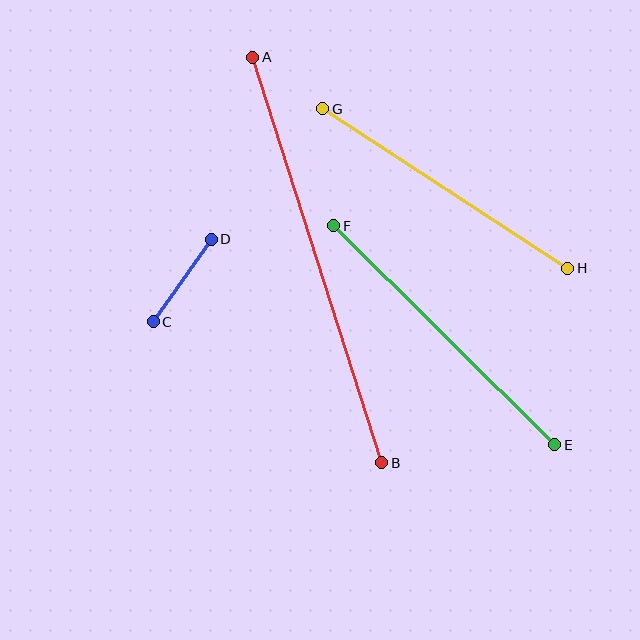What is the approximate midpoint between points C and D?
The midpoint is at approximately (182, 281) pixels.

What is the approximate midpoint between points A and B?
The midpoint is at approximately (317, 260) pixels.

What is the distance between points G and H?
The distance is approximately 292 pixels.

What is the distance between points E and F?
The distance is approximately 311 pixels.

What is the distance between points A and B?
The distance is approximately 425 pixels.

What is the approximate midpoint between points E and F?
The midpoint is at approximately (444, 335) pixels.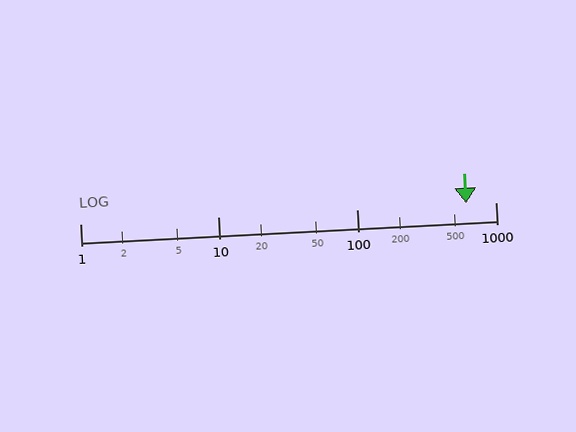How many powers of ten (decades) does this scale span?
The scale spans 3 decades, from 1 to 1000.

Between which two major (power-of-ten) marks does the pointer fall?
The pointer is between 100 and 1000.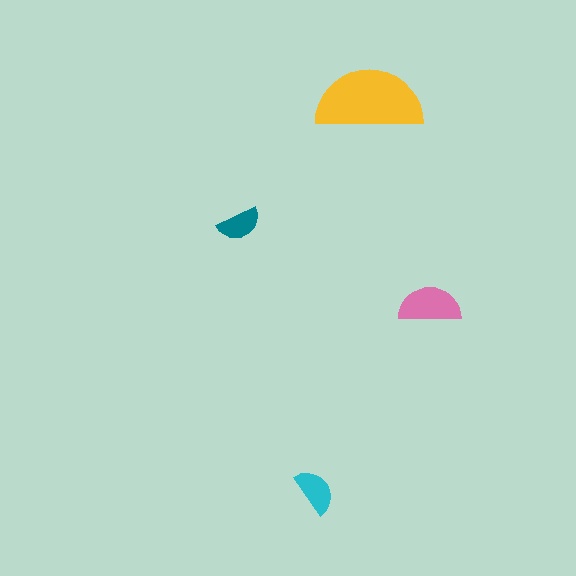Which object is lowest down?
The cyan semicircle is bottommost.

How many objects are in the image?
There are 4 objects in the image.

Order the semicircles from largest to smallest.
the yellow one, the pink one, the cyan one, the teal one.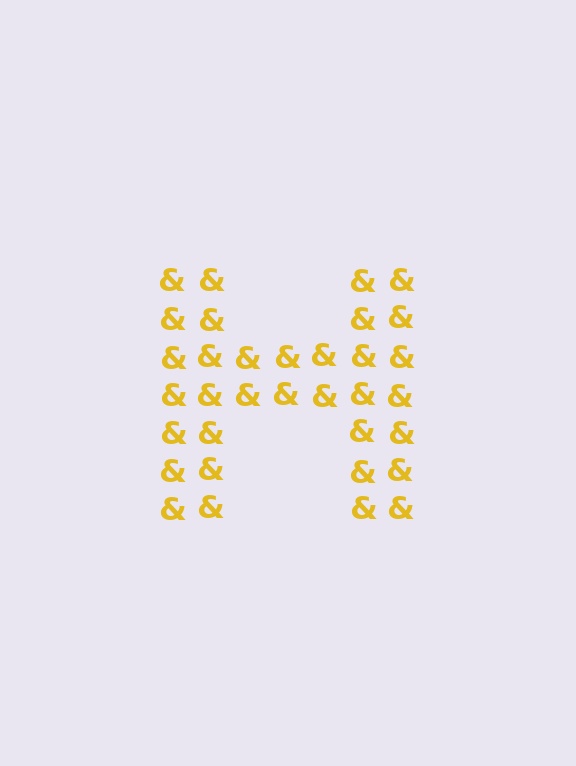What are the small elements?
The small elements are ampersands.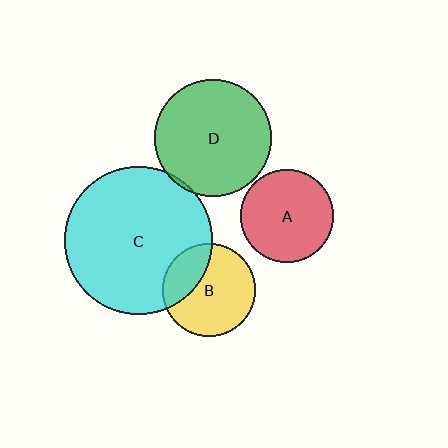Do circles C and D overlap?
Yes.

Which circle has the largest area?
Circle C (cyan).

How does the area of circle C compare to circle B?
Approximately 2.5 times.